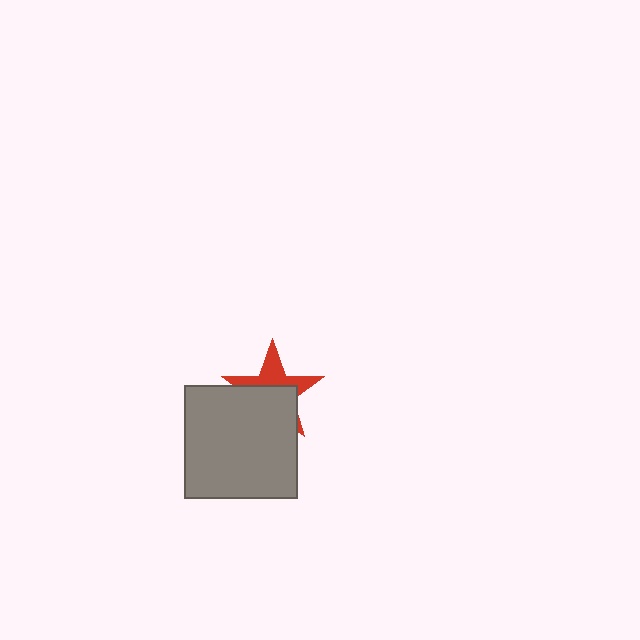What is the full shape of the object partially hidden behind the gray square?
The partially hidden object is a red star.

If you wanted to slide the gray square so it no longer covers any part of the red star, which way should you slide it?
Slide it down — that is the most direct way to separate the two shapes.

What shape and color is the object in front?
The object in front is a gray square.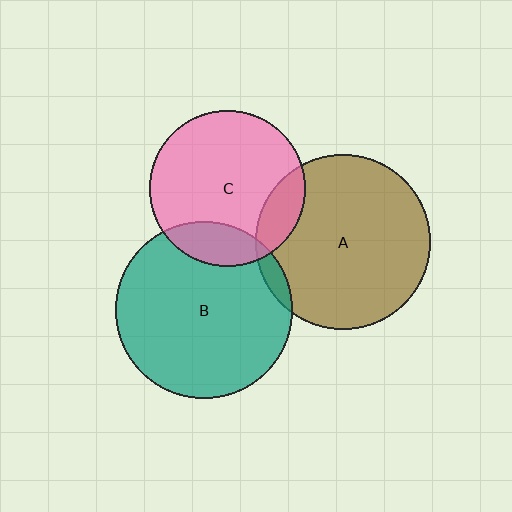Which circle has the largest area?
Circle B (teal).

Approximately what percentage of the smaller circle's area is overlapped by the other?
Approximately 15%.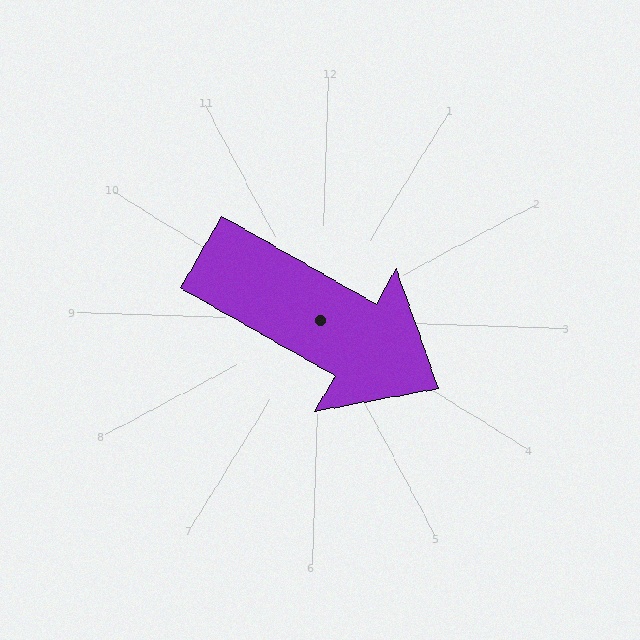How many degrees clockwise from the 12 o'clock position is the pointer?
Approximately 118 degrees.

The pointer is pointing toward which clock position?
Roughly 4 o'clock.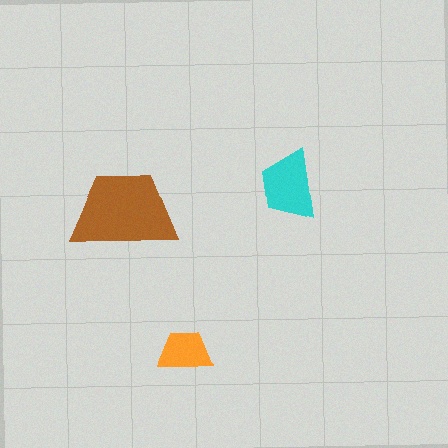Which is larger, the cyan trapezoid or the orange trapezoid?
The cyan one.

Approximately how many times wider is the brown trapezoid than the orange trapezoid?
About 2 times wider.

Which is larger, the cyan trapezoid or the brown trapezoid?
The brown one.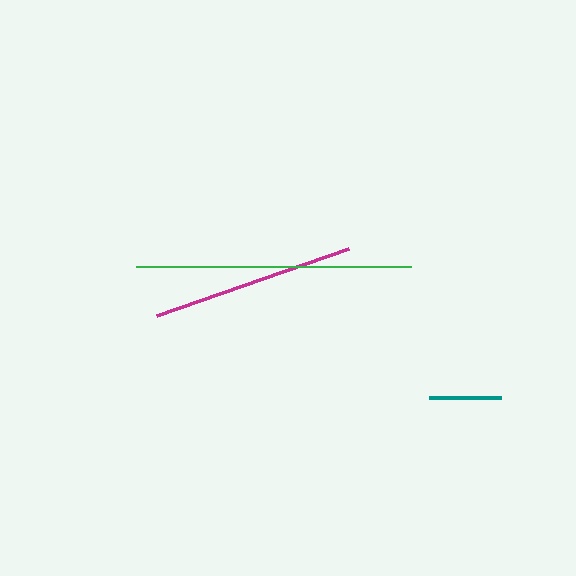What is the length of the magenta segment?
The magenta segment is approximately 203 pixels long.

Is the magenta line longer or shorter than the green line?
The green line is longer than the magenta line.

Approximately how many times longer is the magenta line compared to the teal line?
The magenta line is approximately 2.8 times the length of the teal line.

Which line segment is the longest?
The green line is the longest at approximately 275 pixels.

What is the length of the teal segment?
The teal segment is approximately 72 pixels long.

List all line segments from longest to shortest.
From longest to shortest: green, magenta, teal.